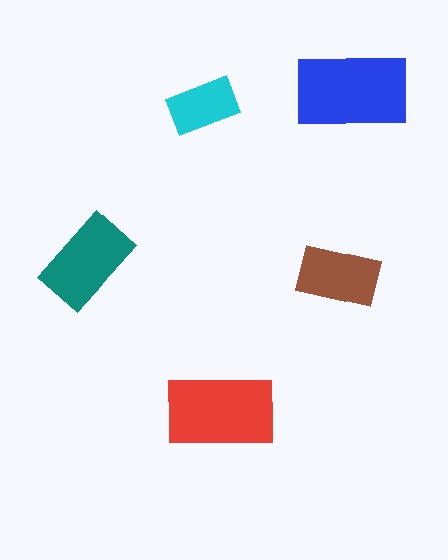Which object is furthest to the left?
The teal rectangle is leftmost.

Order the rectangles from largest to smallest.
the blue one, the red one, the teal one, the brown one, the cyan one.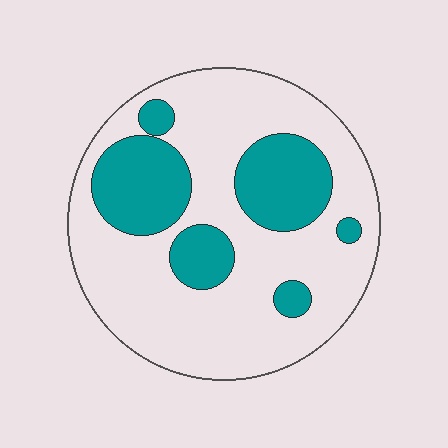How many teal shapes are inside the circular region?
6.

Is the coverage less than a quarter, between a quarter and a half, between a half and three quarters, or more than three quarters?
Between a quarter and a half.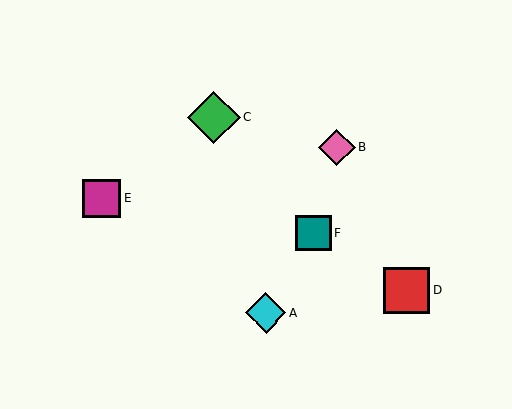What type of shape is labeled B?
Shape B is a pink diamond.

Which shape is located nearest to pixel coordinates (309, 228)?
The teal square (labeled F) at (313, 233) is nearest to that location.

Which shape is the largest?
The green diamond (labeled C) is the largest.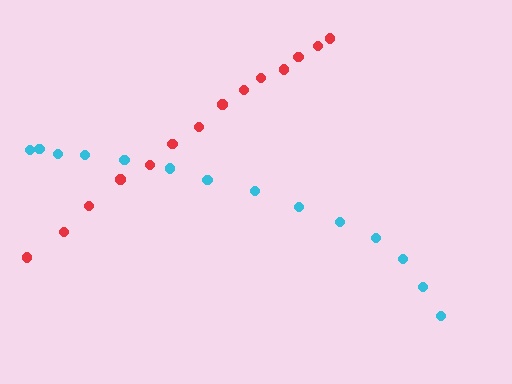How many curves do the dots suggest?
There are 2 distinct paths.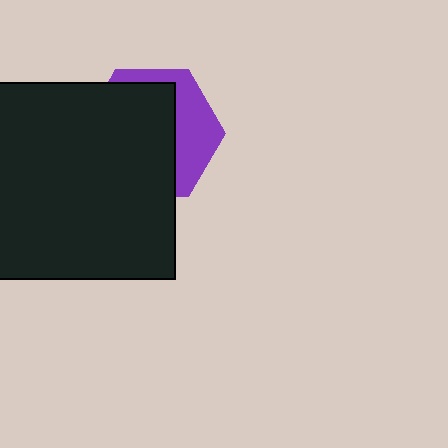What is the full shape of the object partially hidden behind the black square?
The partially hidden object is a purple hexagon.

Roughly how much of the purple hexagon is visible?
A small part of it is visible (roughly 34%).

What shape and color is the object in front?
The object in front is a black square.